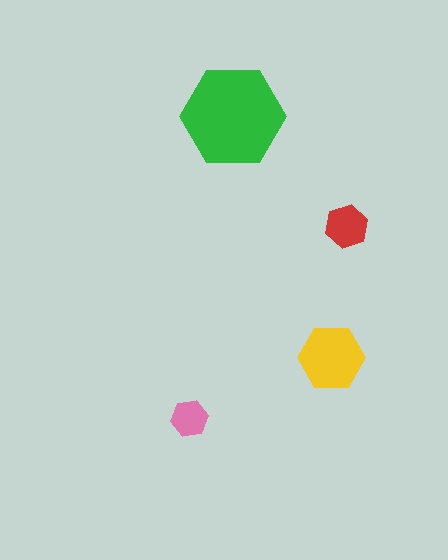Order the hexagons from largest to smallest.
the green one, the yellow one, the red one, the pink one.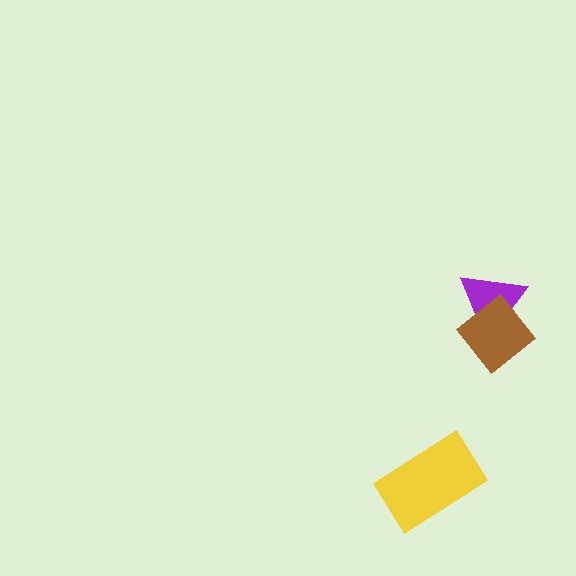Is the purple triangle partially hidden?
Yes, it is partially covered by another shape.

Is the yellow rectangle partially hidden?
No, no other shape covers it.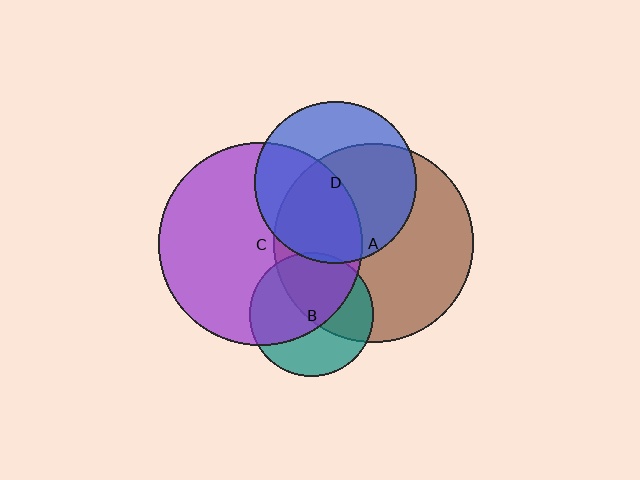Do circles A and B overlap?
Yes.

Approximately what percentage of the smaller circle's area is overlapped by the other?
Approximately 50%.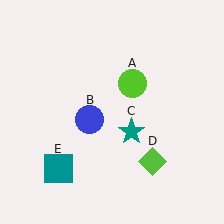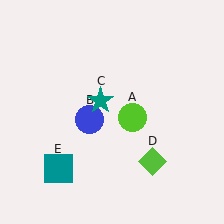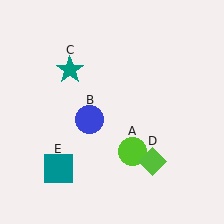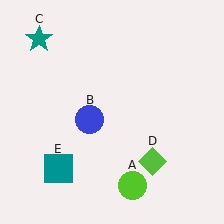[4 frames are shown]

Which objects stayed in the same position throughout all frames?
Blue circle (object B) and lime diamond (object D) and teal square (object E) remained stationary.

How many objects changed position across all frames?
2 objects changed position: lime circle (object A), teal star (object C).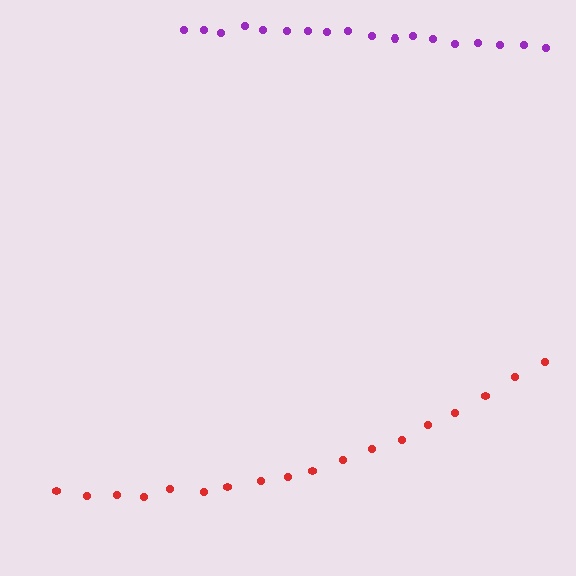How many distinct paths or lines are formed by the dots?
There are 2 distinct paths.